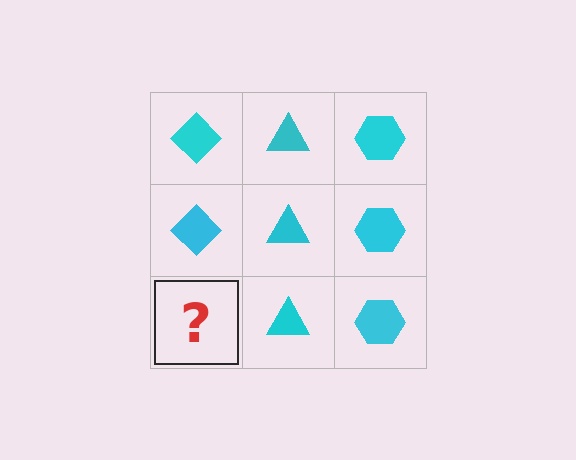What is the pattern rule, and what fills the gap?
The rule is that each column has a consistent shape. The gap should be filled with a cyan diamond.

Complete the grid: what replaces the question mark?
The question mark should be replaced with a cyan diamond.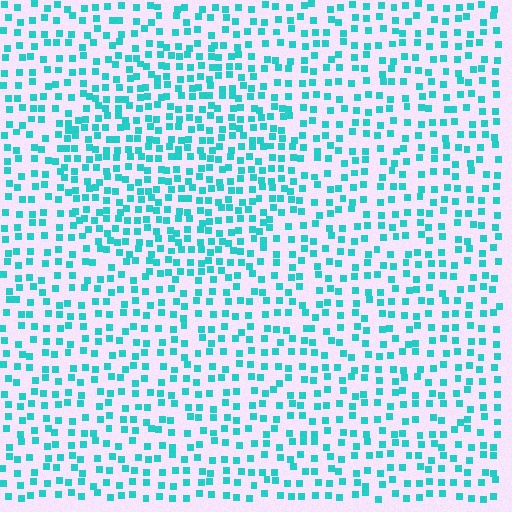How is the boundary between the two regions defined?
The boundary is defined by a change in element density (approximately 1.6x ratio). All elements are the same color, size, and shape.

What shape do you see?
I see a circle.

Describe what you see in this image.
The image contains small cyan elements arranged at two different densities. A circle-shaped region is visible where the elements are more densely packed than the surrounding area.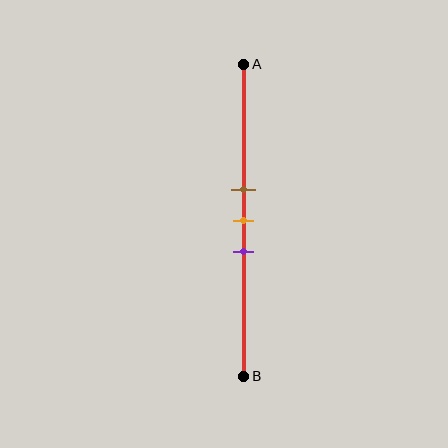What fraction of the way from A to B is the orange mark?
The orange mark is approximately 50% (0.5) of the way from A to B.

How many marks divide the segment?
There are 3 marks dividing the segment.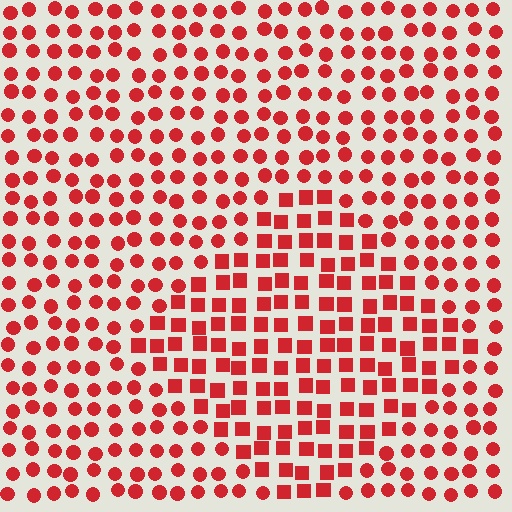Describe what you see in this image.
The image is filled with small red elements arranged in a uniform grid. A diamond-shaped region contains squares, while the surrounding area contains circles. The boundary is defined purely by the change in element shape.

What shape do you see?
I see a diamond.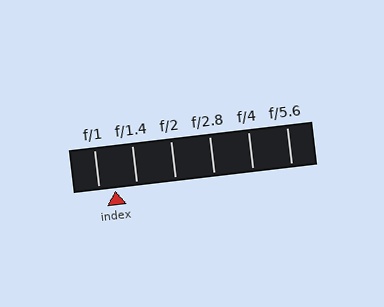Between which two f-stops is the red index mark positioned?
The index mark is between f/1 and f/1.4.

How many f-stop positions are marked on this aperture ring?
There are 6 f-stop positions marked.